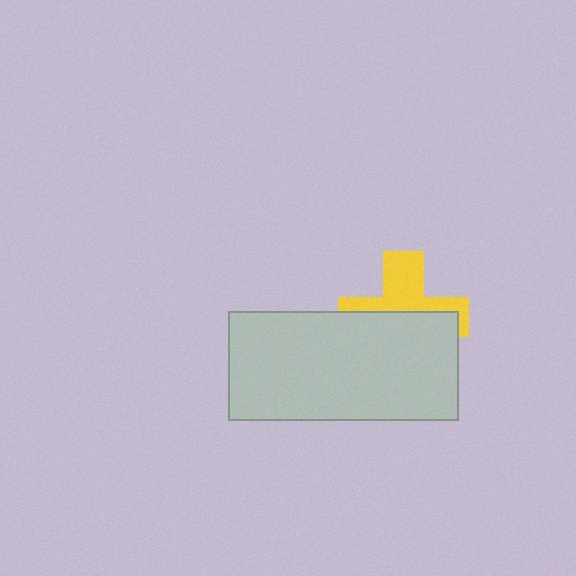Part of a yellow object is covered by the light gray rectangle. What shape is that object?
It is a cross.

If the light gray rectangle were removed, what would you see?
You would see the complete yellow cross.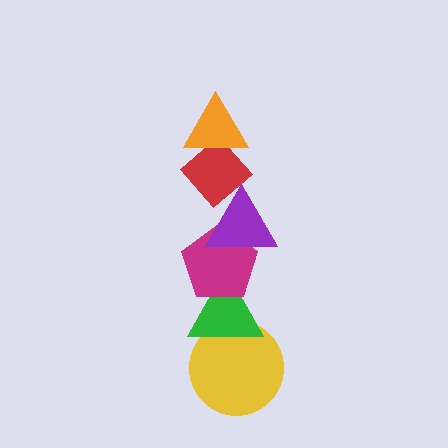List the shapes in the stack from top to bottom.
From top to bottom: the orange triangle, the red diamond, the purple triangle, the magenta pentagon, the green triangle, the yellow circle.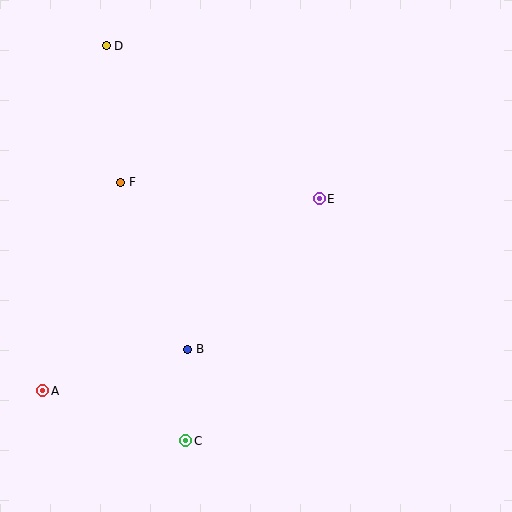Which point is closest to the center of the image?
Point E at (319, 199) is closest to the center.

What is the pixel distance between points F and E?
The distance between F and E is 199 pixels.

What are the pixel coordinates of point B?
Point B is at (188, 349).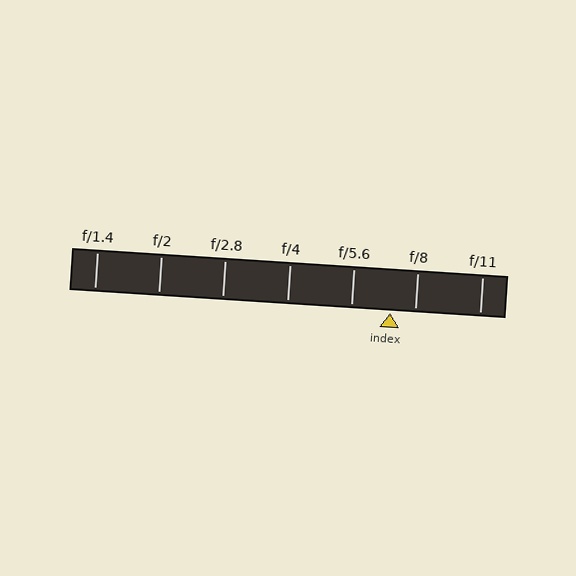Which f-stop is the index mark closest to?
The index mark is closest to f/8.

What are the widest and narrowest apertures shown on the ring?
The widest aperture shown is f/1.4 and the narrowest is f/11.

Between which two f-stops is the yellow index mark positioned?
The index mark is between f/5.6 and f/8.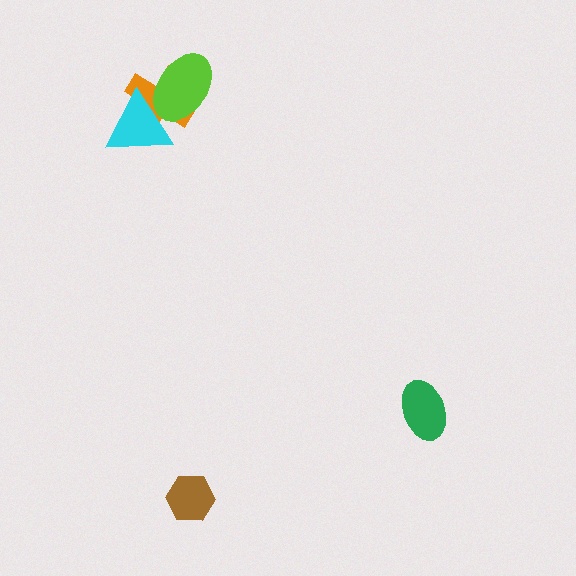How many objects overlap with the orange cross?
2 objects overlap with the orange cross.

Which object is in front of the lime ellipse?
The cyan triangle is in front of the lime ellipse.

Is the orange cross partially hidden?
Yes, it is partially covered by another shape.